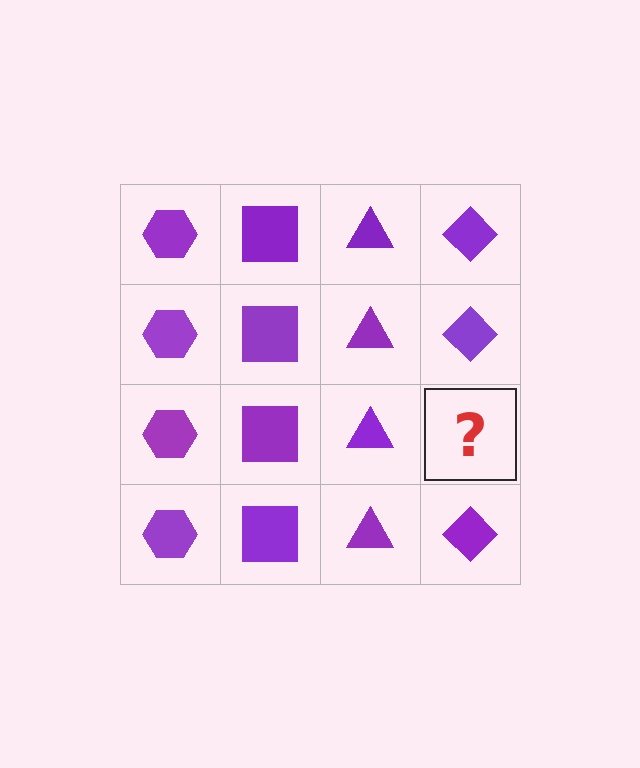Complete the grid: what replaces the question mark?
The question mark should be replaced with a purple diamond.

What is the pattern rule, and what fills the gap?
The rule is that each column has a consistent shape. The gap should be filled with a purple diamond.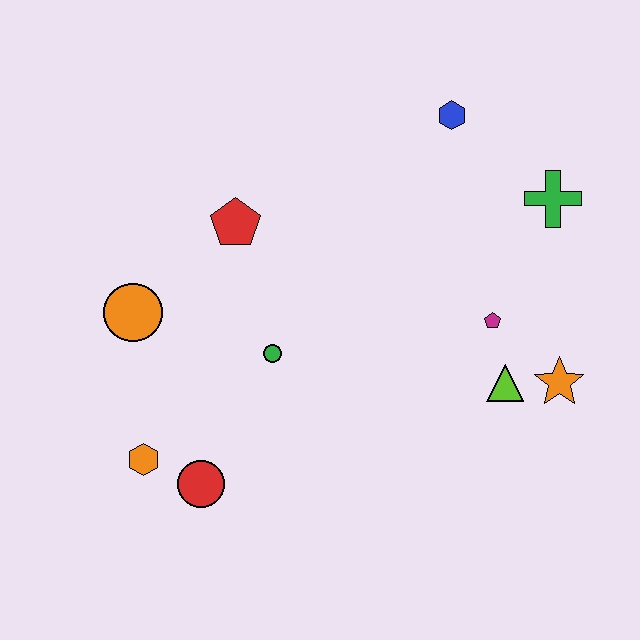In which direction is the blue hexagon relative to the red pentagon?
The blue hexagon is to the right of the red pentagon.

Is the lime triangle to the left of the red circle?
No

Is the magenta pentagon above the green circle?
Yes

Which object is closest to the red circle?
The orange hexagon is closest to the red circle.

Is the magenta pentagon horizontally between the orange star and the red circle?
Yes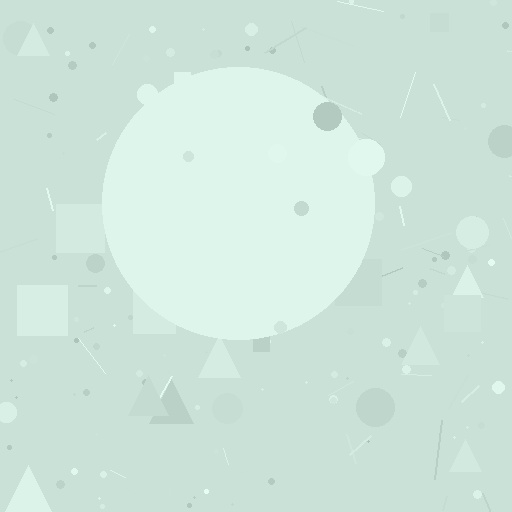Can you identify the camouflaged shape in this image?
The camouflaged shape is a circle.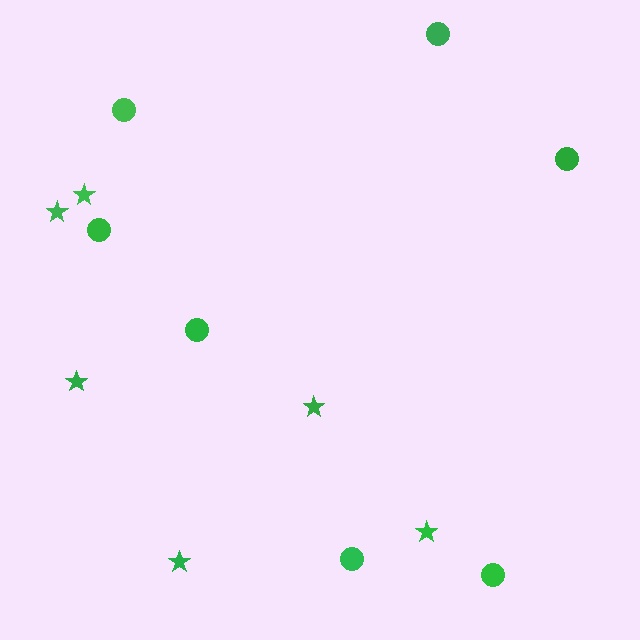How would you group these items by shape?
There are 2 groups: one group of stars (6) and one group of circles (7).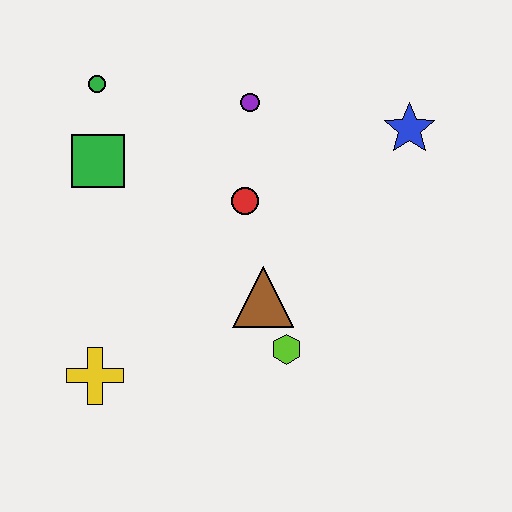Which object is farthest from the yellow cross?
The blue star is farthest from the yellow cross.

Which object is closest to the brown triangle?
The lime hexagon is closest to the brown triangle.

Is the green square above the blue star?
No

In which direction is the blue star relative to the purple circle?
The blue star is to the right of the purple circle.